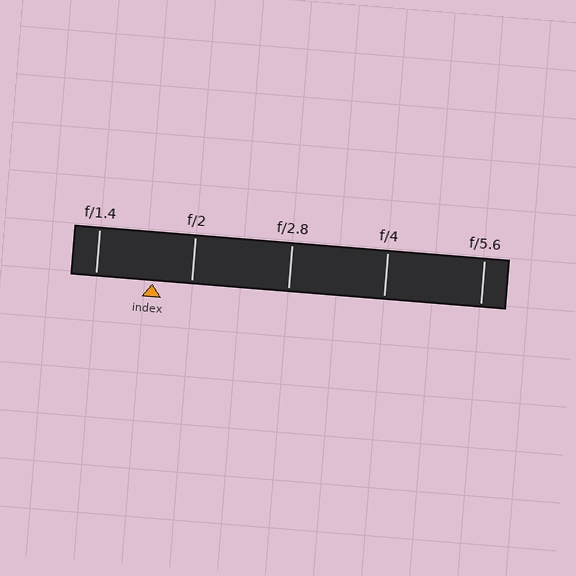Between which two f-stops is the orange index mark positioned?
The index mark is between f/1.4 and f/2.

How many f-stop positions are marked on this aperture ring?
There are 5 f-stop positions marked.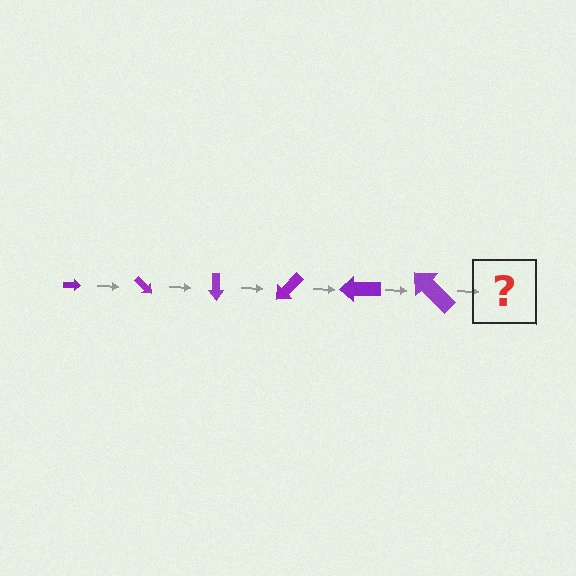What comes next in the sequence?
The next element should be an arrow, larger than the previous one and rotated 270 degrees from the start.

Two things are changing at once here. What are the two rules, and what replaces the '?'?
The two rules are that the arrow grows larger each step and it rotates 45 degrees each step. The '?' should be an arrow, larger than the previous one and rotated 270 degrees from the start.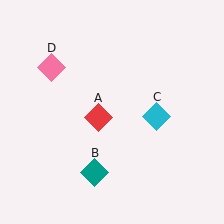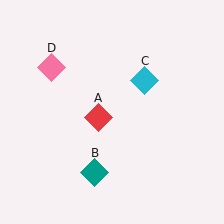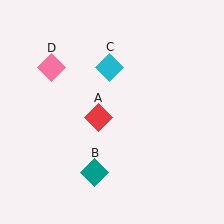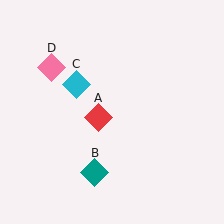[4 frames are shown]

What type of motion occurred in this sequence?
The cyan diamond (object C) rotated counterclockwise around the center of the scene.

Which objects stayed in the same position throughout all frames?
Red diamond (object A) and teal diamond (object B) and pink diamond (object D) remained stationary.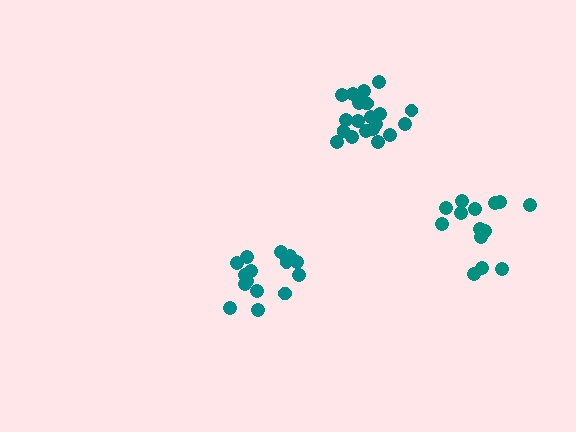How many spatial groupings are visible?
There are 3 spatial groupings.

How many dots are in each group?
Group 1: 14 dots, Group 2: 15 dots, Group 3: 20 dots (49 total).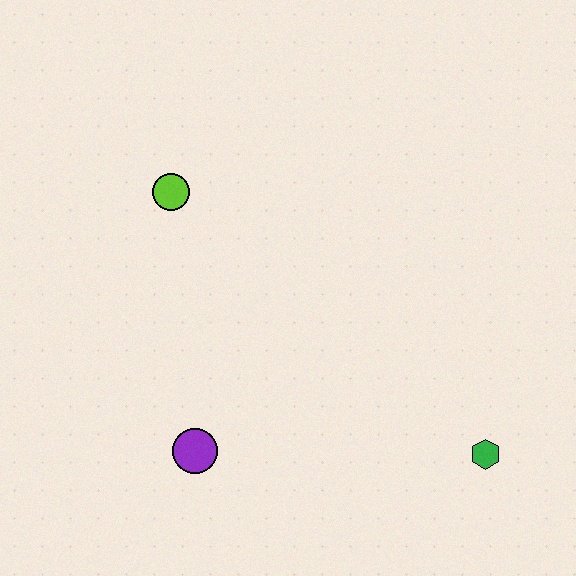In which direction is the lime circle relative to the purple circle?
The lime circle is above the purple circle.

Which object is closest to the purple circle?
The lime circle is closest to the purple circle.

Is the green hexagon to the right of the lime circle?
Yes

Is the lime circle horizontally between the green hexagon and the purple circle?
No